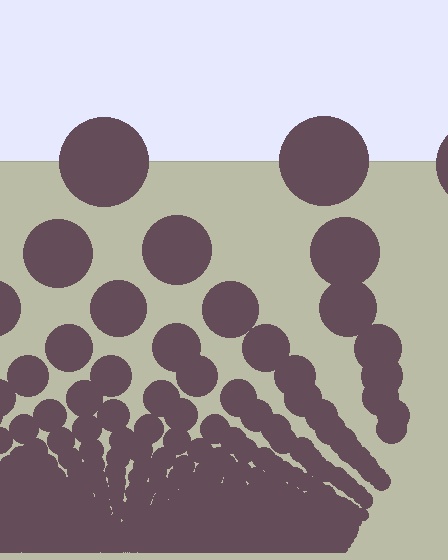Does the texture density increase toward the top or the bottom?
Density increases toward the bottom.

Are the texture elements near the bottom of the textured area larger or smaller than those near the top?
Smaller. The gradient is inverted — elements near the bottom are smaller and denser.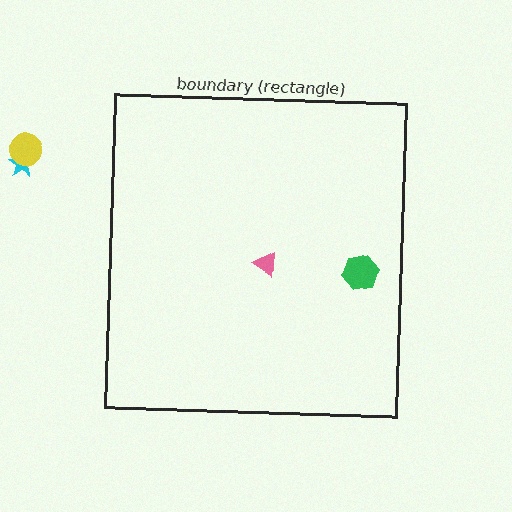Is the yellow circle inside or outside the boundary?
Outside.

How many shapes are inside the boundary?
2 inside, 2 outside.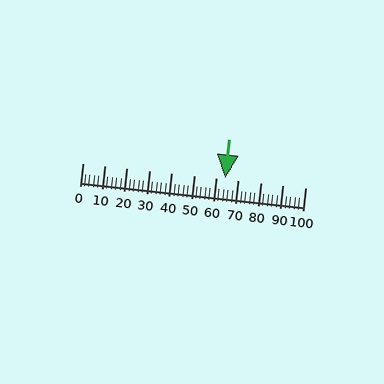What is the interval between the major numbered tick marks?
The major tick marks are spaced 10 units apart.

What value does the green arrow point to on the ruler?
The green arrow points to approximately 64.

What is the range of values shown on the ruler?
The ruler shows values from 0 to 100.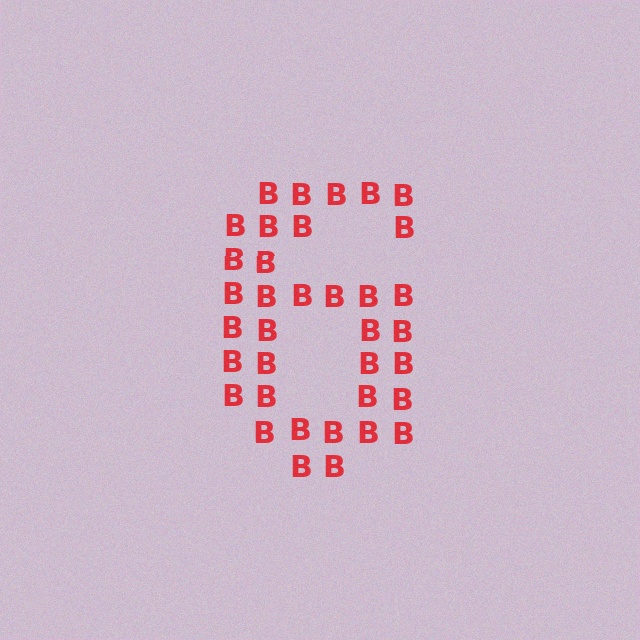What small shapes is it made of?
It is made of small letter B's.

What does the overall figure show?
The overall figure shows the digit 6.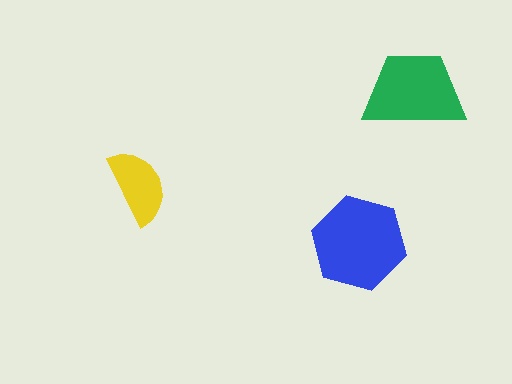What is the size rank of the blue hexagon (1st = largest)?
1st.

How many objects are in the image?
There are 3 objects in the image.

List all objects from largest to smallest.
The blue hexagon, the green trapezoid, the yellow semicircle.